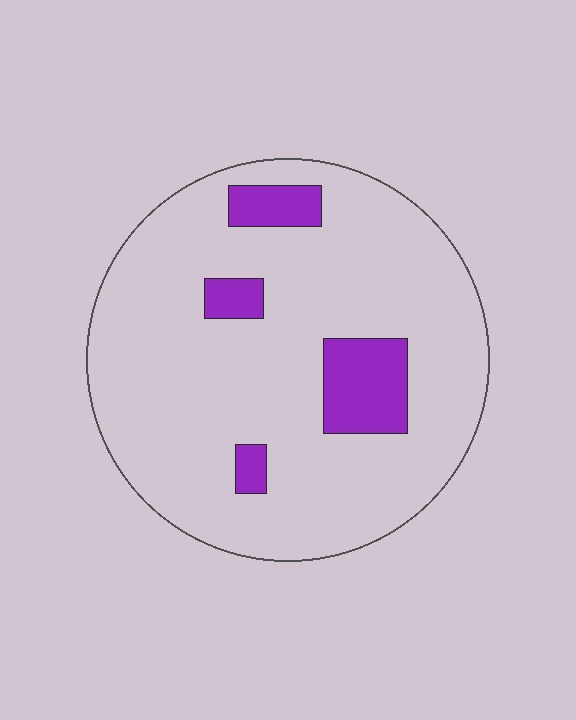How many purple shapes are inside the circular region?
4.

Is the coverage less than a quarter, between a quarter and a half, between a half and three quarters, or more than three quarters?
Less than a quarter.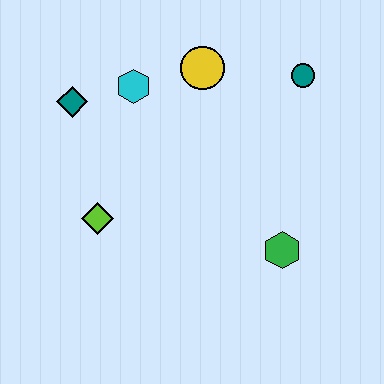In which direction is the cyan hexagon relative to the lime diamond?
The cyan hexagon is above the lime diamond.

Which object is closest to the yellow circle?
The cyan hexagon is closest to the yellow circle.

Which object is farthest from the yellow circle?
The green hexagon is farthest from the yellow circle.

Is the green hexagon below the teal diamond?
Yes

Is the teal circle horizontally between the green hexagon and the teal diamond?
No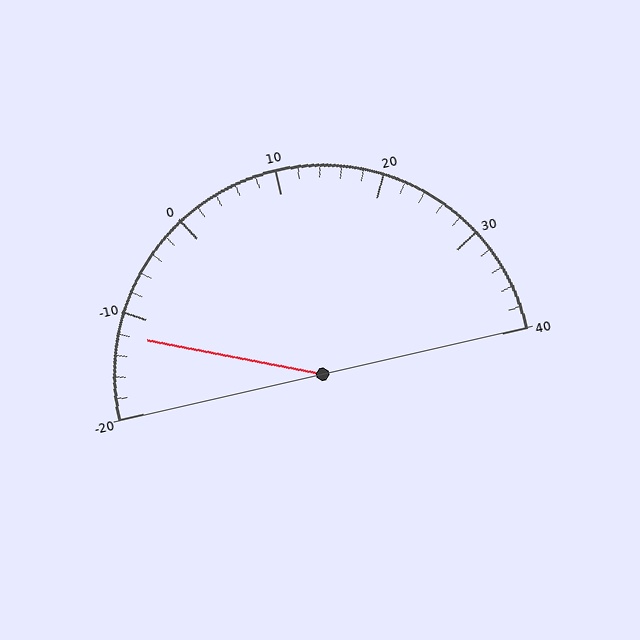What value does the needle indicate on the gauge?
The needle indicates approximately -12.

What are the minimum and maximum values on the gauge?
The gauge ranges from -20 to 40.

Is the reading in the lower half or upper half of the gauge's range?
The reading is in the lower half of the range (-20 to 40).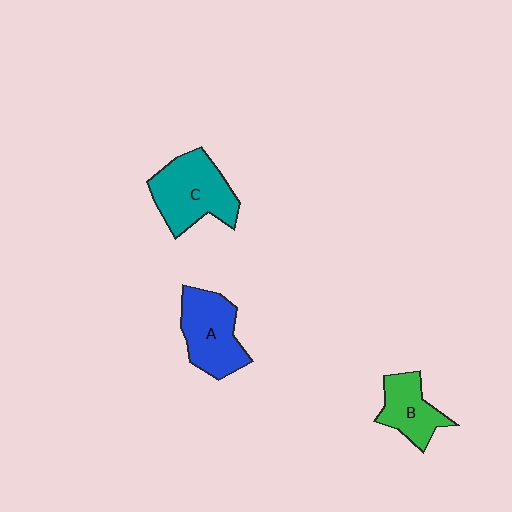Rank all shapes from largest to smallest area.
From largest to smallest: C (teal), A (blue), B (green).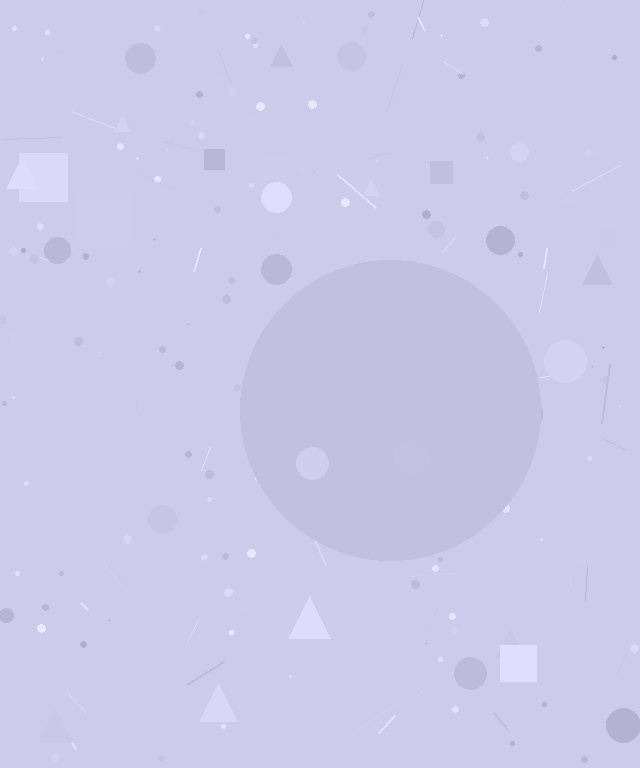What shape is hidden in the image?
A circle is hidden in the image.